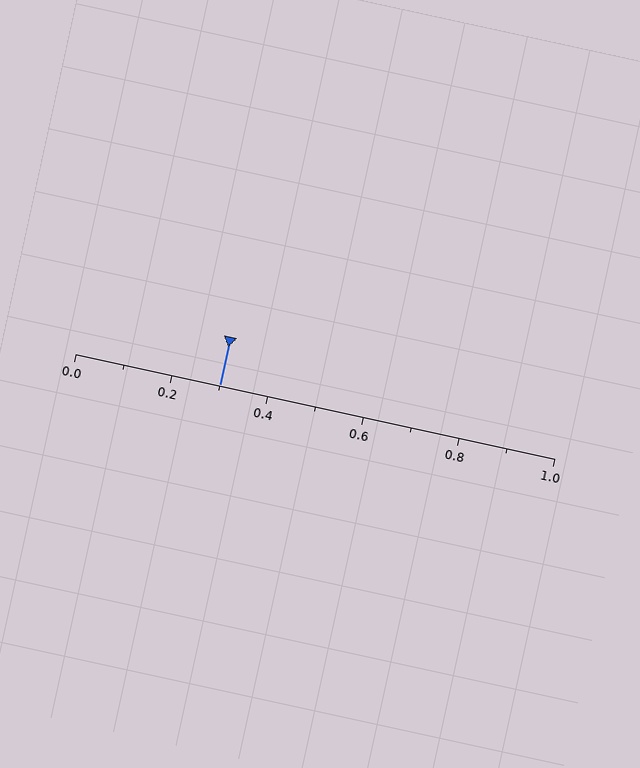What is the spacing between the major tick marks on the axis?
The major ticks are spaced 0.2 apart.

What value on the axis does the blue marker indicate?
The marker indicates approximately 0.3.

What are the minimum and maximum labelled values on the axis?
The axis runs from 0.0 to 1.0.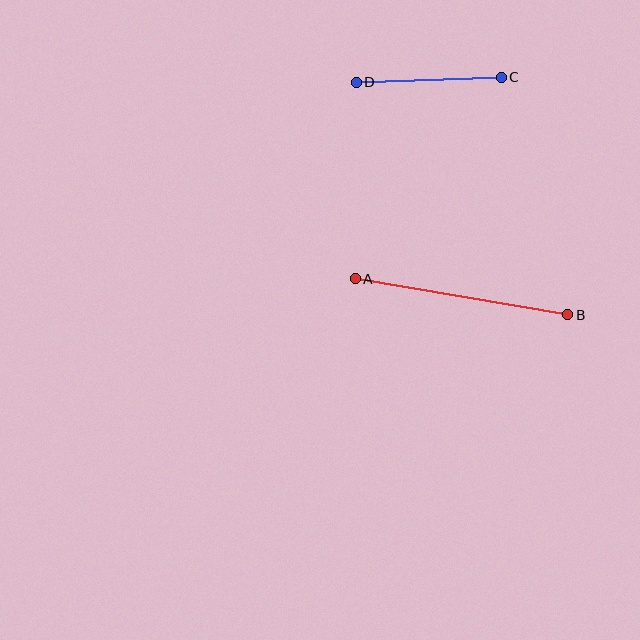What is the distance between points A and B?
The distance is approximately 216 pixels.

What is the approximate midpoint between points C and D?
The midpoint is at approximately (429, 80) pixels.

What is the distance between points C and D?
The distance is approximately 145 pixels.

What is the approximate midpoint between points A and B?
The midpoint is at approximately (462, 297) pixels.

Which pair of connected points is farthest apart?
Points A and B are farthest apart.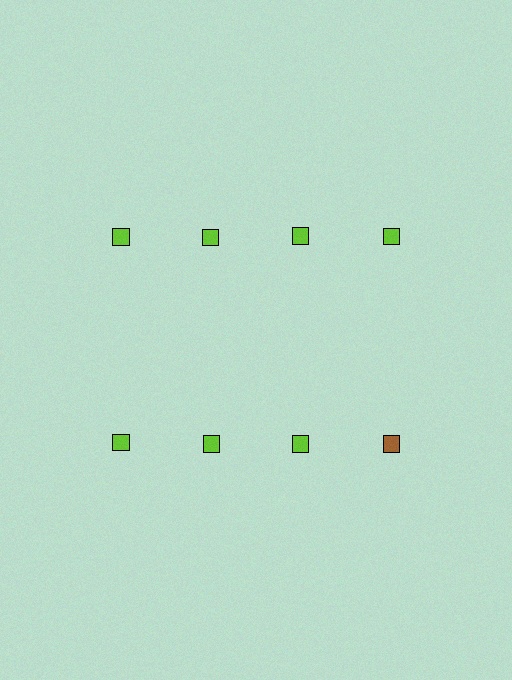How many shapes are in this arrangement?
There are 8 shapes arranged in a grid pattern.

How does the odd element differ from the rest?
It has a different color: brown instead of lime.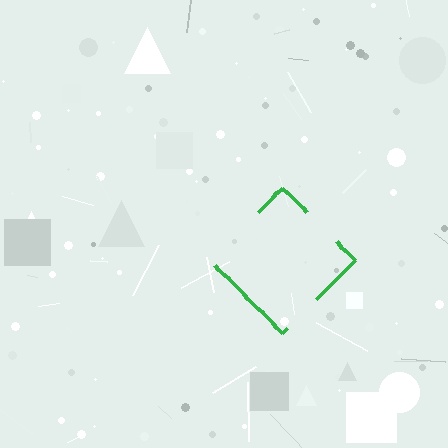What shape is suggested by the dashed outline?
The dashed outline suggests a diamond.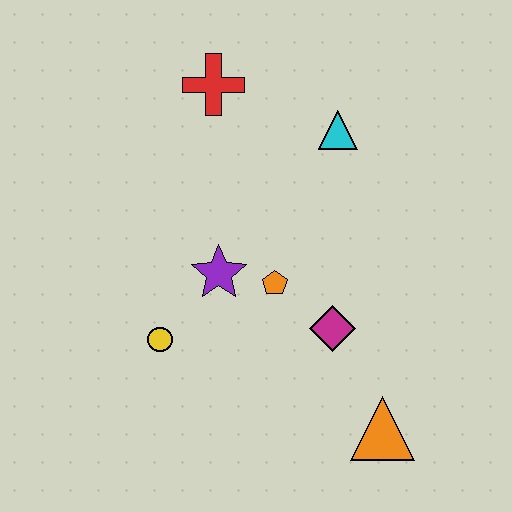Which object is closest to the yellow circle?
The purple star is closest to the yellow circle.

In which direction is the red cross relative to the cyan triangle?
The red cross is to the left of the cyan triangle.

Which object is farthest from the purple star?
The orange triangle is farthest from the purple star.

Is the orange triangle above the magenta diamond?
No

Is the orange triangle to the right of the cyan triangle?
Yes